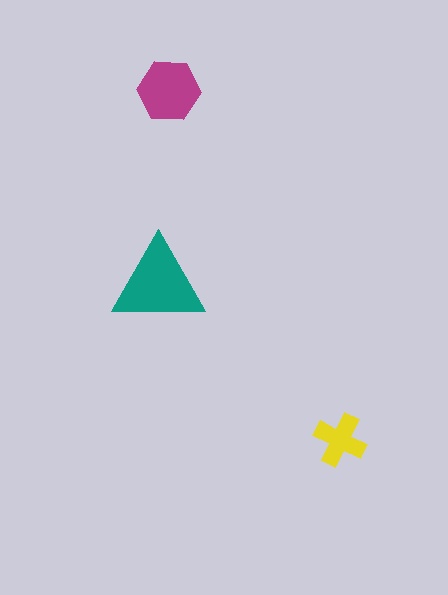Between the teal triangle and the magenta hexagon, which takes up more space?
The teal triangle.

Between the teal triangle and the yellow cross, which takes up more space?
The teal triangle.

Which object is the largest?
The teal triangle.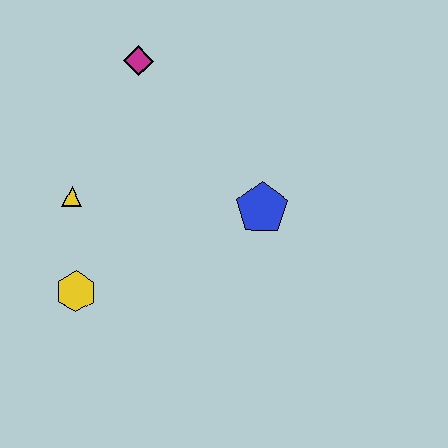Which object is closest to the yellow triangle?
The yellow hexagon is closest to the yellow triangle.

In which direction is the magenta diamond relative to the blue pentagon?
The magenta diamond is above the blue pentagon.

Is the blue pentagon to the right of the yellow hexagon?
Yes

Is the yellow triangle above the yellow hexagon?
Yes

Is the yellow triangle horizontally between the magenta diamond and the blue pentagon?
No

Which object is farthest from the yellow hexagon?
The magenta diamond is farthest from the yellow hexagon.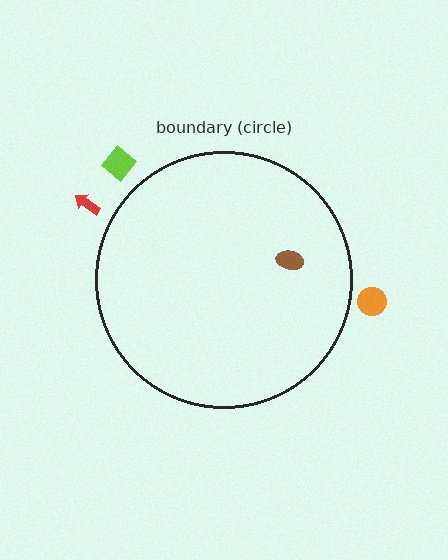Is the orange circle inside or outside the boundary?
Outside.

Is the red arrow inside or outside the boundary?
Outside.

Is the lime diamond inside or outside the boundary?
Outside.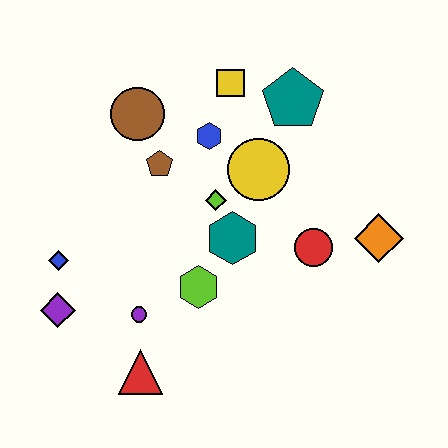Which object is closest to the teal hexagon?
The lime diamond is closest to the teal hexagon.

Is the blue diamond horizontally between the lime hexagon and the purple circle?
No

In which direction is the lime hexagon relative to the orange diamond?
The lime hexagon is to the left of the orange diamond.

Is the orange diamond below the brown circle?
Yes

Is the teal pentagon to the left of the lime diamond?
No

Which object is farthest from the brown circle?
The orange diamond is farthest from the brown circle.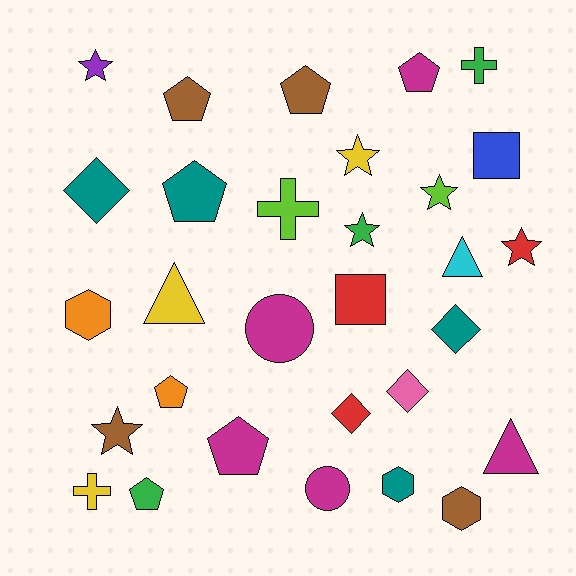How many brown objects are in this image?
There are 4 brown objects.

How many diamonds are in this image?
There are 4 diamonds.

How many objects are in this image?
There are 30 objects.